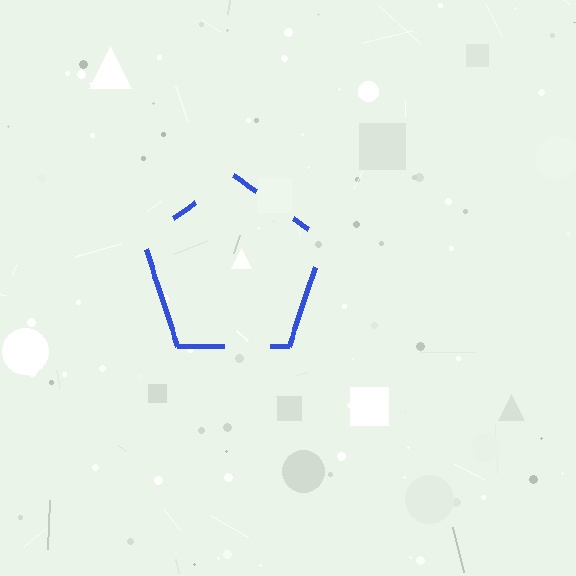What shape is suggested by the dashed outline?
The dashed outline suggests a pentagon.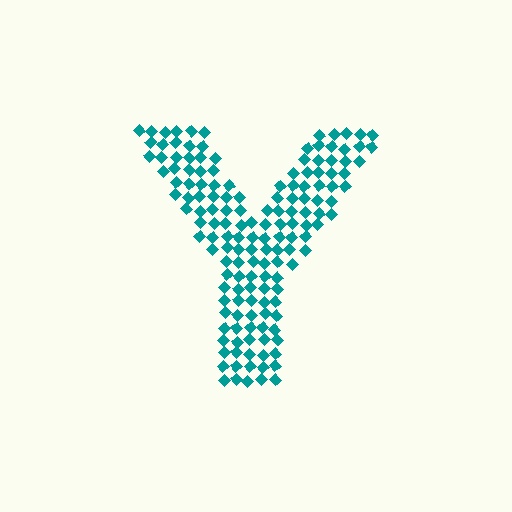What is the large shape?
The large shape is the letter Y.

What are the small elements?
The small elements are diamonds.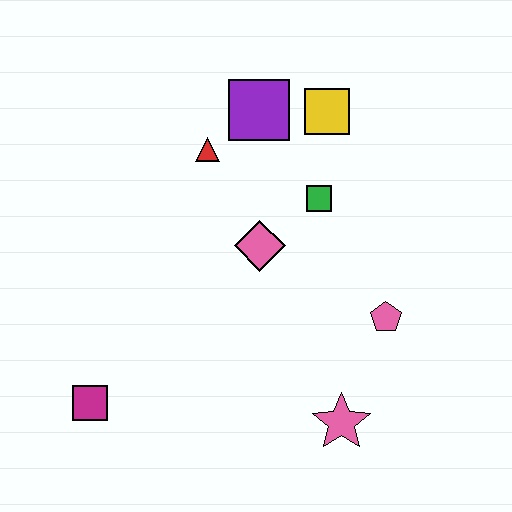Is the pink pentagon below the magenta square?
No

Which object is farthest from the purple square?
The magenta square is farthest from the purple square.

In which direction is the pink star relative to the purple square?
The pink star is below the purple square.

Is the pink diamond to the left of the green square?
Yes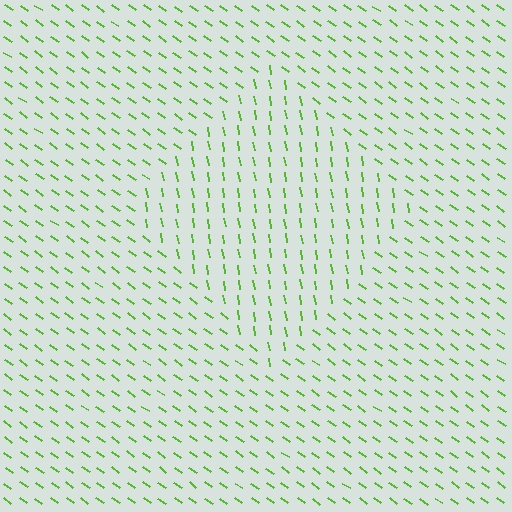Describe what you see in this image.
The image is filled with small lime line segments. A diamond region in the image has lines oriented differently from the surrounding lines, creating a visible texture boundary.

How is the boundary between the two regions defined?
The boundary is defined purely by a change in line orientation (approximately 45 degrees difference). All lines are the same color and thickness.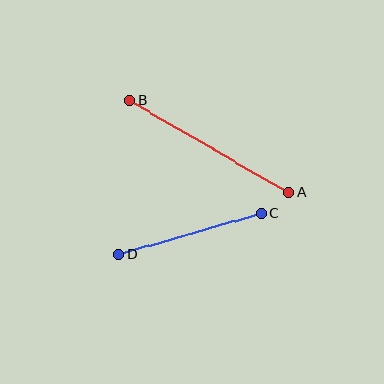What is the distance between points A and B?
The distance is approximately 183 pixels.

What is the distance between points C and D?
The distance is approximately 148 pixels.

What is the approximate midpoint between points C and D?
The midpoint is at approximately (190, 234) pixels.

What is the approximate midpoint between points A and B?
The midpoint is at approximately (209, 147) pixels.